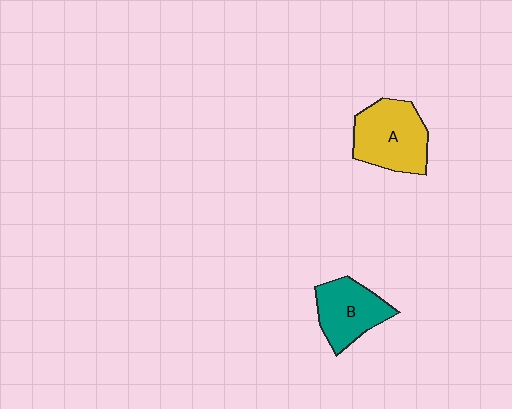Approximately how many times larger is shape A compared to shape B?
Approximately 1.2 times.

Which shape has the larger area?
Shape A (yellow).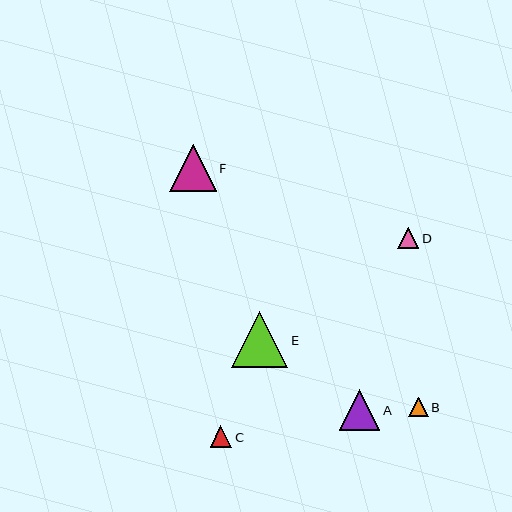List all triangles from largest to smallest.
From largest to smallest: E, F, A, C, D, B.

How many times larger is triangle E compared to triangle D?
Triangle E is approximately 2.6 times the size of triangle D.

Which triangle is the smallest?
Triangle B is the smallest with a size of approximately 19 pixels.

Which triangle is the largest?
Triangle E is the largest with a size of approximately 56 pixels.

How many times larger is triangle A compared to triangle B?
Triangle A is approximately 2.1 times the size of triangle B.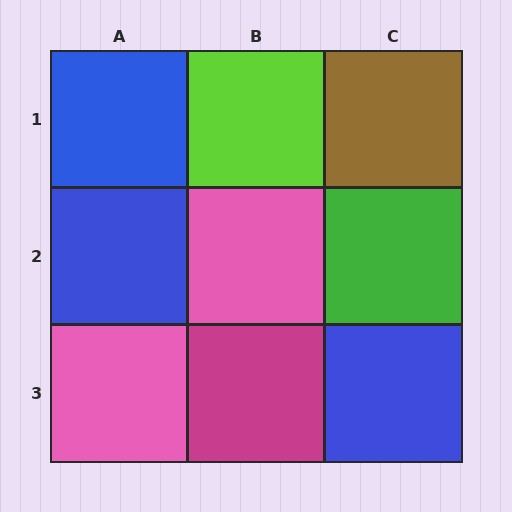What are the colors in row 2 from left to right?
Blue, pink, green.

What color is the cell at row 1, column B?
Lime.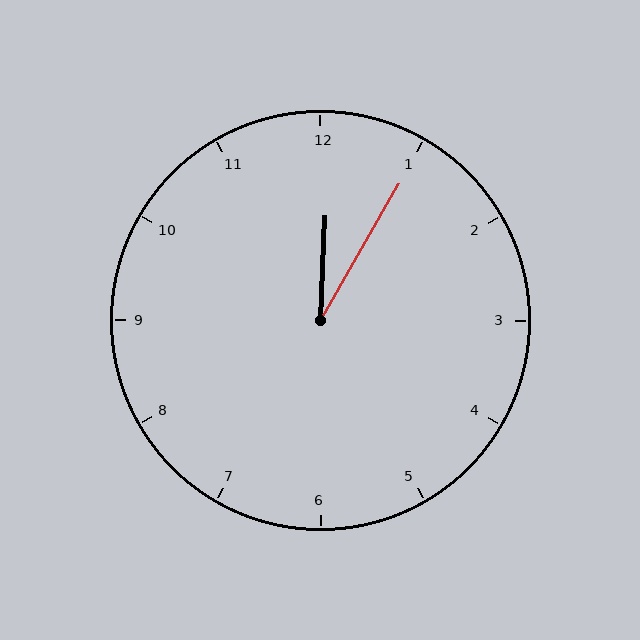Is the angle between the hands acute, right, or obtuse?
It is acute.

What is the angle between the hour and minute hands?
Approximately 28 degrees.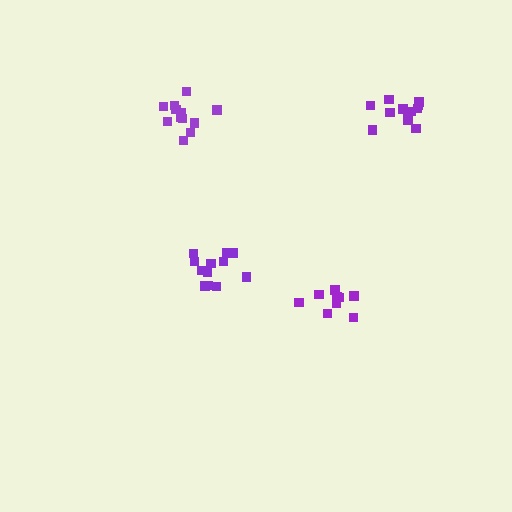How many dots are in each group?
Group 1: 9 dots, Group 2: 12 dots, Group 3: 12 dots, Group 4: 12 dots (45 total).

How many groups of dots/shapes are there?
There are 4 groups.